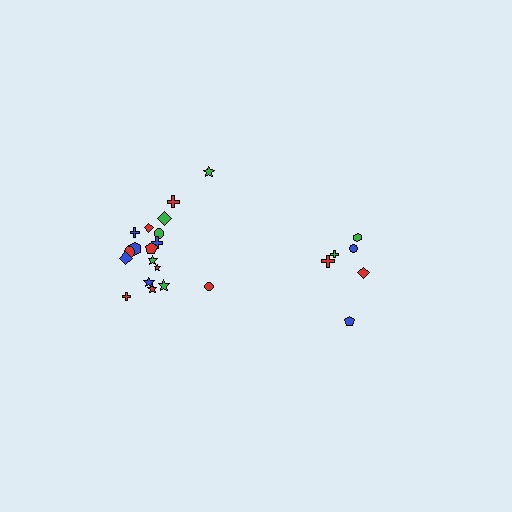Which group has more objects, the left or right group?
The left group.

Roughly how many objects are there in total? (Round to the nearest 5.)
Roughly 25 objects in total.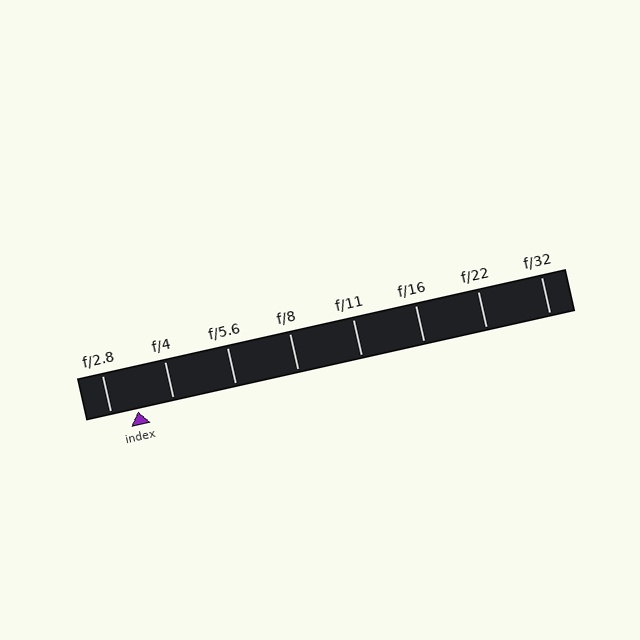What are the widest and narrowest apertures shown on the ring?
The widest aperture shown is f/2.8 and the narrowest is f/32.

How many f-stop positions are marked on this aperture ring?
There are 8 f-stop positions marked.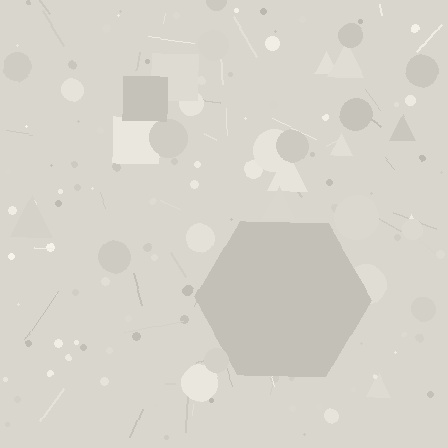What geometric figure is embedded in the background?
A hexagon is embedded in the background.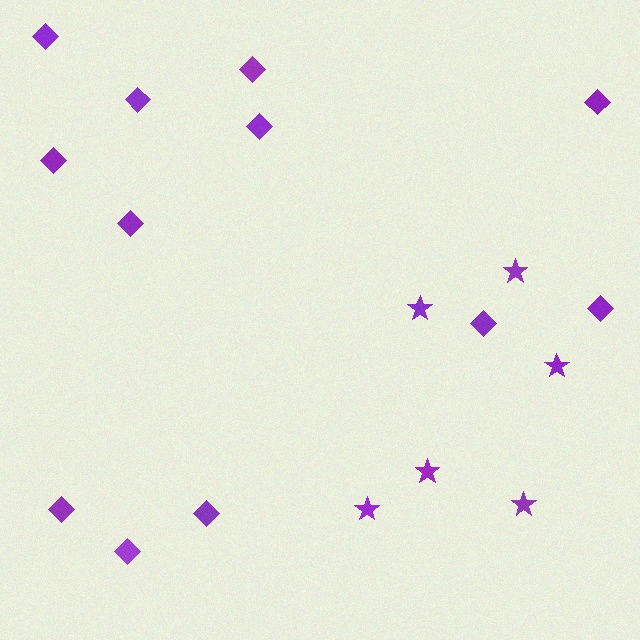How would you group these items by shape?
There are 2 groups: one group of stars (6) and one group of diamonds (12).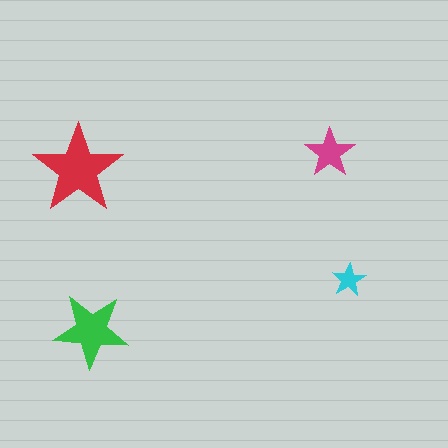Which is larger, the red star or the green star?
The red one.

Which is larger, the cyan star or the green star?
The green one.